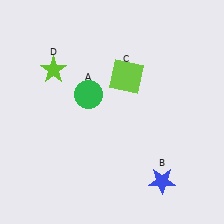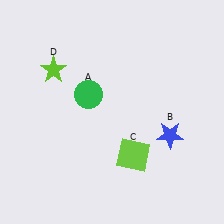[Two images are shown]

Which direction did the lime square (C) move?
The lime square (C) moved down.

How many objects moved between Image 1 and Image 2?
2 objects moved between the two images.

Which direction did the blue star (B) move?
The blue star (B) moved up.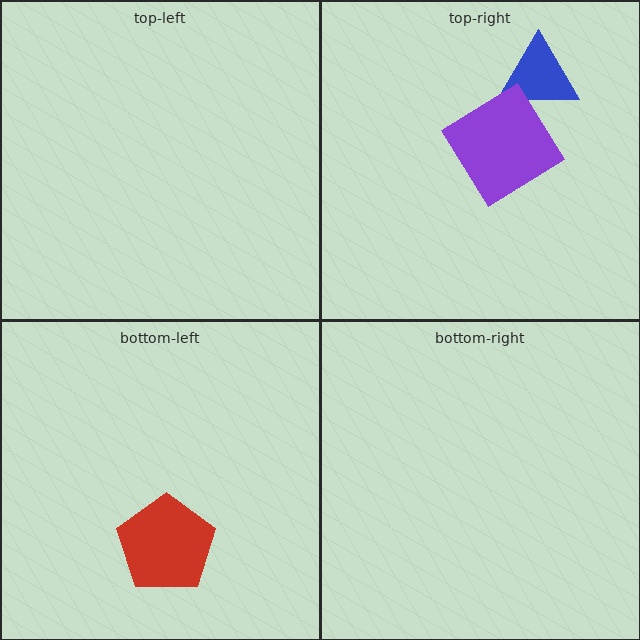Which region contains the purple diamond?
The top-right region.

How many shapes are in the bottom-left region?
1.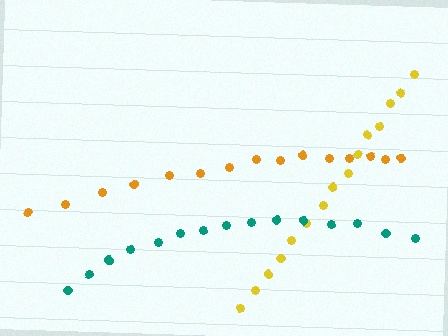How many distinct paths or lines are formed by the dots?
There are 3 distinct paths.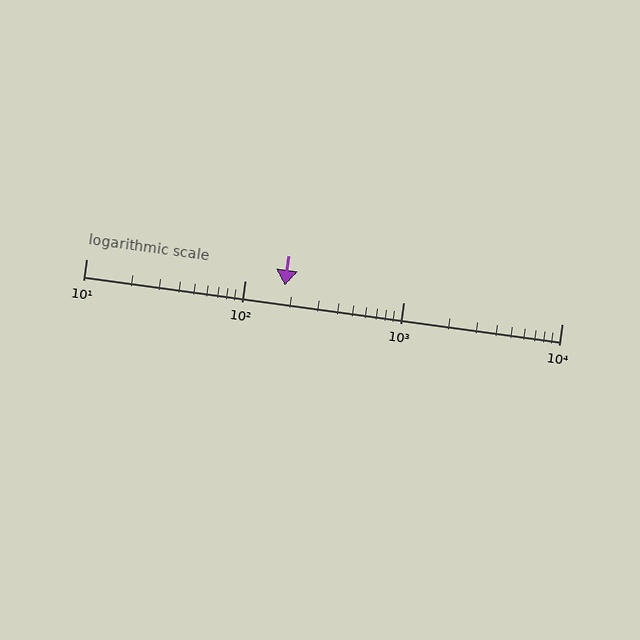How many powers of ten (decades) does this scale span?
The scale spans 3 decades, from 10 to 10000.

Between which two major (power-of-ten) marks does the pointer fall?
The pointer is between 100 and 1000.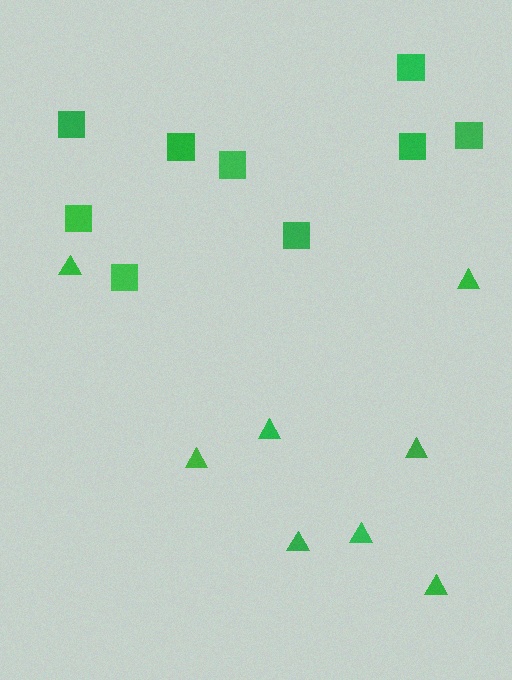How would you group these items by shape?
There are 2 groups: one group of triangles (8) and one group of squares (9).